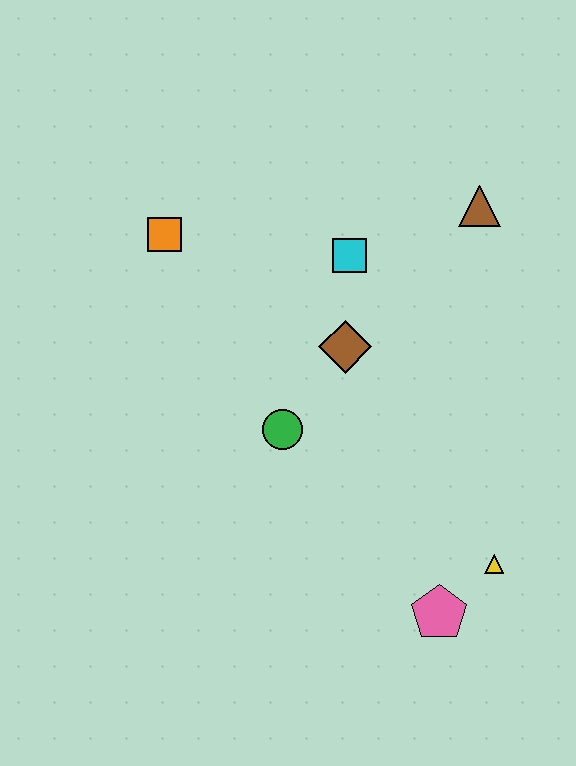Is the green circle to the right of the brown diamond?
No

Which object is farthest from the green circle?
The brown triangle is farthest from the green circle.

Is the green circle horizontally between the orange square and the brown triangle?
Yes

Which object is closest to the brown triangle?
The cyan square is closest to the brown triangle.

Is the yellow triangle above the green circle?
No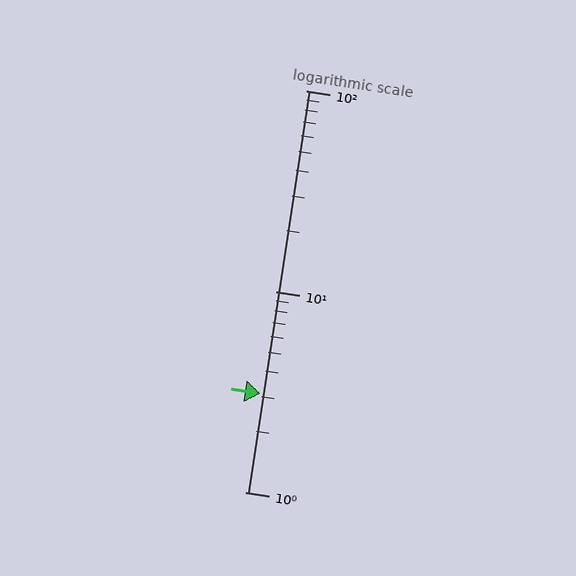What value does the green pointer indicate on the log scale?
The pointer indicates approximately 3.1.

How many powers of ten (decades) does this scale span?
The scale spans 2 decades, from 1 to 100.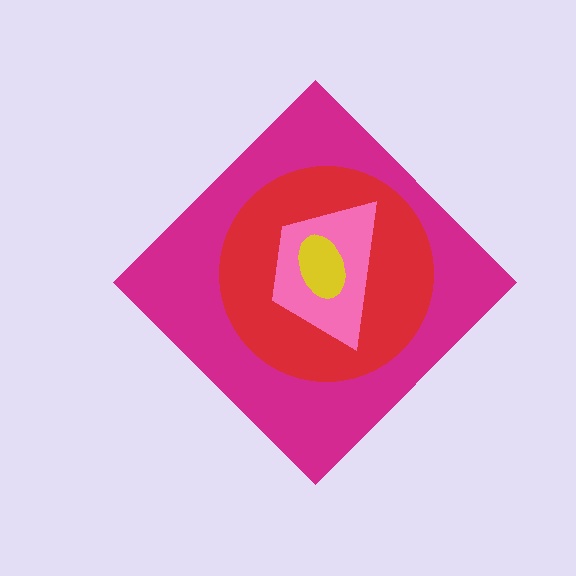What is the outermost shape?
The magenta diamond.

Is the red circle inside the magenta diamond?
Yes.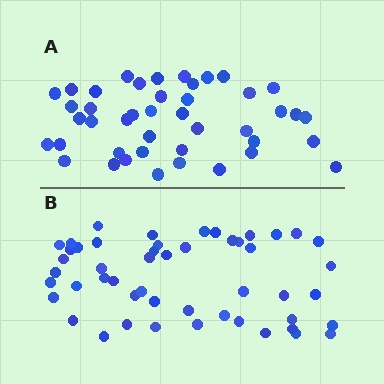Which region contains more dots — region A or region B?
Region B (the bottom region) has more dots.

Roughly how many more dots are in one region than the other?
Region B has roughly 8 or so more dots than region A.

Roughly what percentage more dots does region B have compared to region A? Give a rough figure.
About 15% more.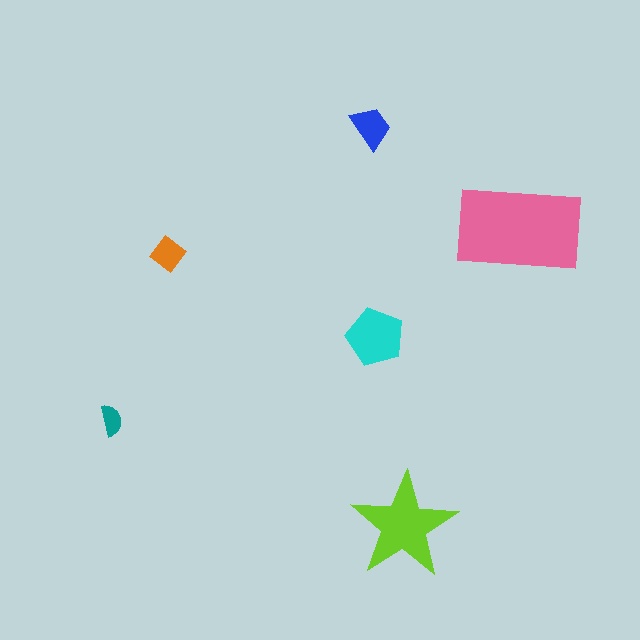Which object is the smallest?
The teal semicircle.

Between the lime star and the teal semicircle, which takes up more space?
The lime star.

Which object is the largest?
The pink rectangle.